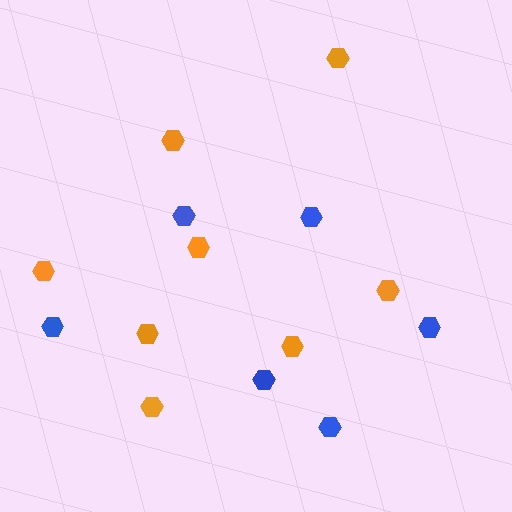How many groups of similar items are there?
There are 2 groups: one group of orange hexagons (8) and one group of blue hexagons (6).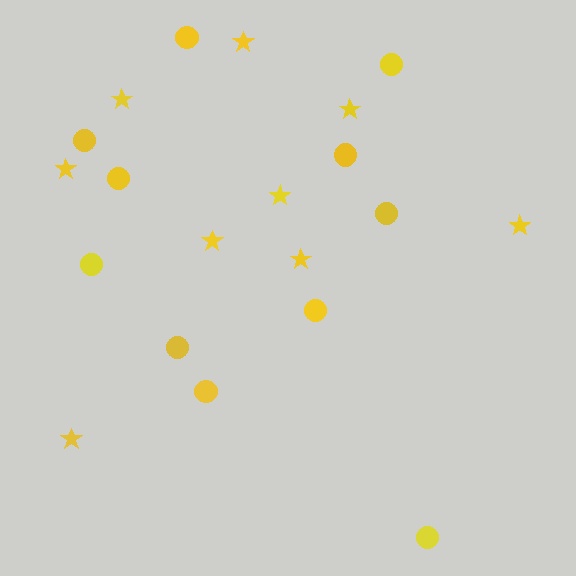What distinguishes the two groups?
There are 2 groups: one group of circles (11) and one group of stars (9).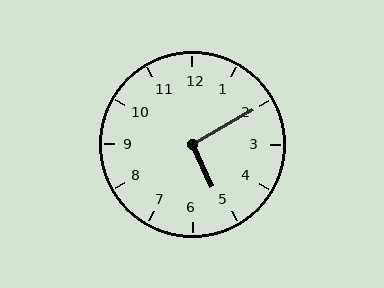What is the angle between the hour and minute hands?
Approximately 95 degrees.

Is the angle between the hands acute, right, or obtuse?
It is right.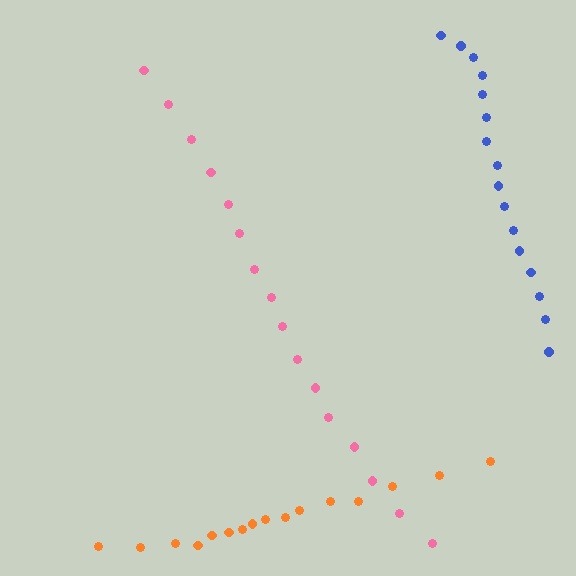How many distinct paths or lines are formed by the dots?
There are 3 distinct paths.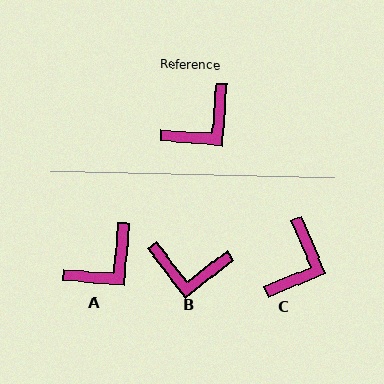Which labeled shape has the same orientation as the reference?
A.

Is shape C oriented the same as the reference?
No, it is off by about 27 degrees.